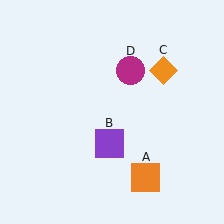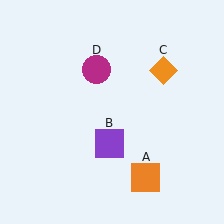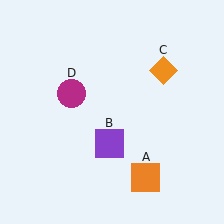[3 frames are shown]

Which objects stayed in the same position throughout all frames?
Orange square (object A) and purple square (object B) and orange diamond (object C) remained stationary.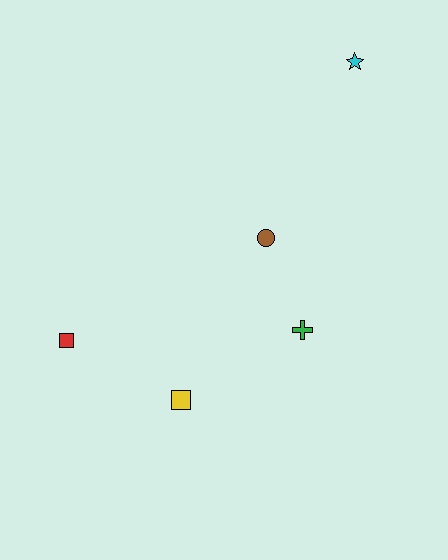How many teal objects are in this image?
There are no teal objects.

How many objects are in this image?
There are 5 objects.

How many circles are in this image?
There is 1 circle.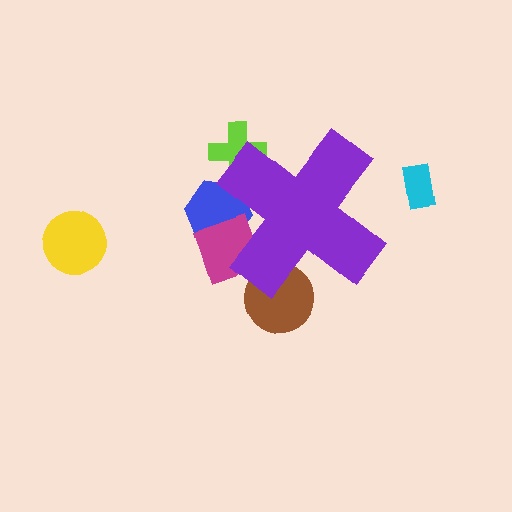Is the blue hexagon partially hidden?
Yes, the blue hexagon is partially hidden behind the purple cross.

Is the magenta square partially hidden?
Yes, the magenta square is partially hidden behind the purple cross.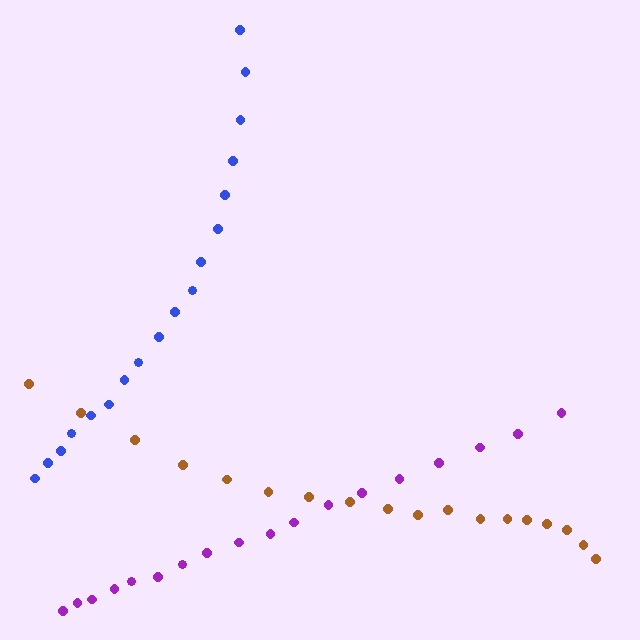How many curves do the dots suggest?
There are 3 distinct paths.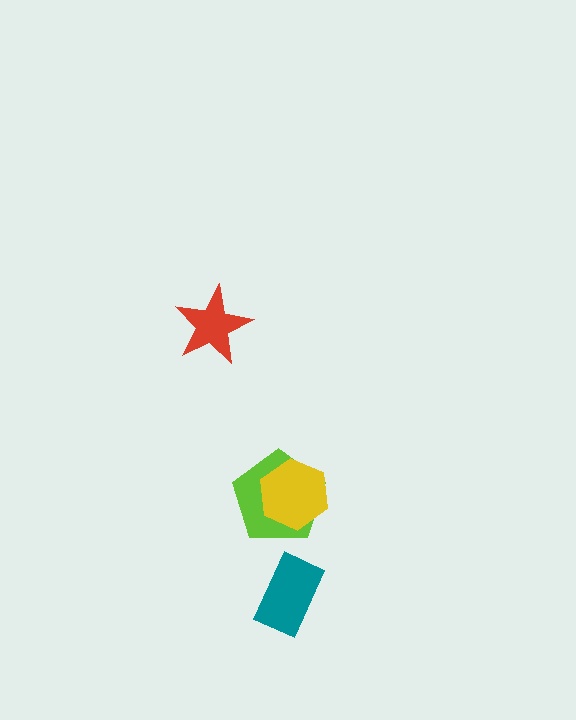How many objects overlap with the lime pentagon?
1 object overlaps with the lime pentagon.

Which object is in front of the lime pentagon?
The yellow hexagon is in front of the lime pentagon.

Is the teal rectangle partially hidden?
No, no other shape covers it.